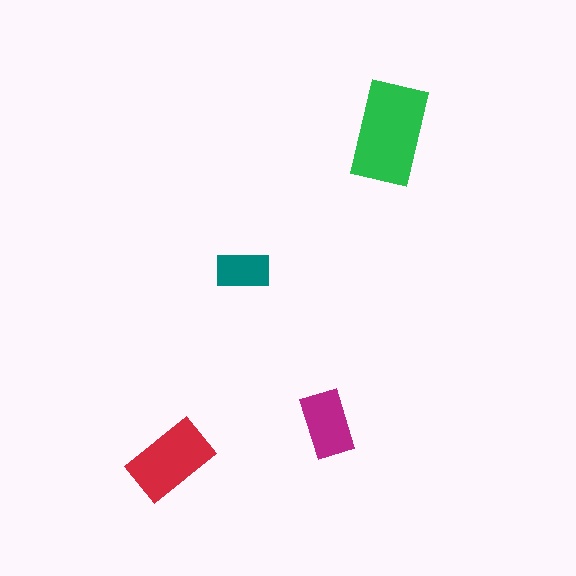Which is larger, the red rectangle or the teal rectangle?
The red one.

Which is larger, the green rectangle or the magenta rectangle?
The green one.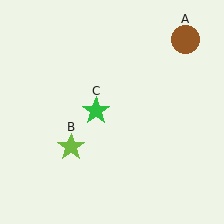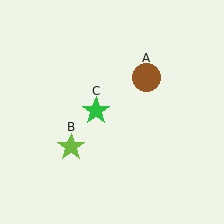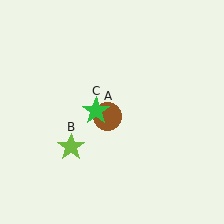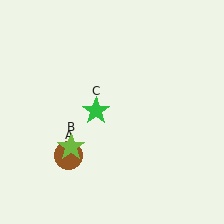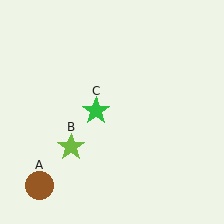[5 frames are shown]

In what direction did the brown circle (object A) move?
The brown circle (object A) moved down and to the left.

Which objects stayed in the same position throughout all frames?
Lime star (object B) and green star (object C) remained stationary.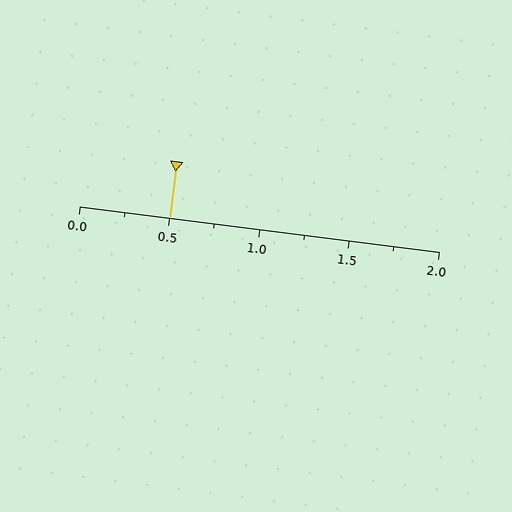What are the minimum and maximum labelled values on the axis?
The axis runs from 0.0 to 2.0.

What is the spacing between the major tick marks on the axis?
The major ticks are spaced 0.5 apart.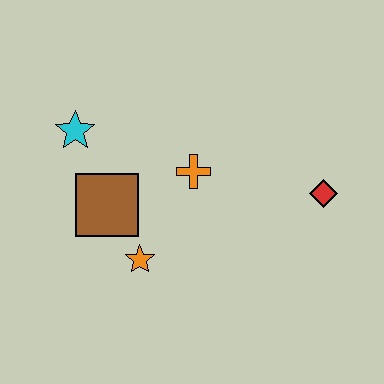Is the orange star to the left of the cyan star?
No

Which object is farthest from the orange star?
The red diamond is farthest from the orange star.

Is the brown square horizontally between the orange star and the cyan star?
Yes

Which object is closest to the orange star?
The brown square is closest to the orange star.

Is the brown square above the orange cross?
No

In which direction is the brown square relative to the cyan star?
The brown square is below the cyan star.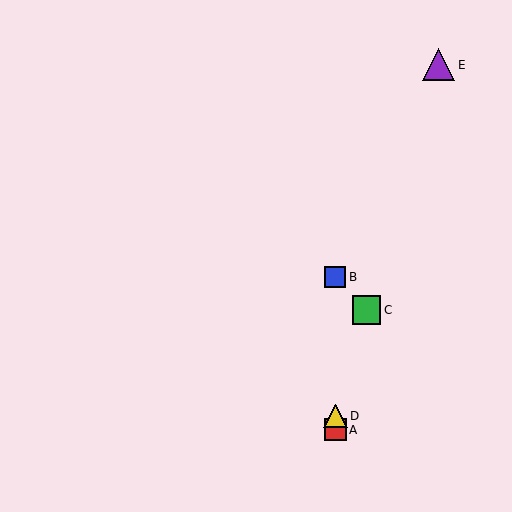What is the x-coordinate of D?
Object D is at x≈335.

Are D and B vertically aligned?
Yes, both are at x≈335.